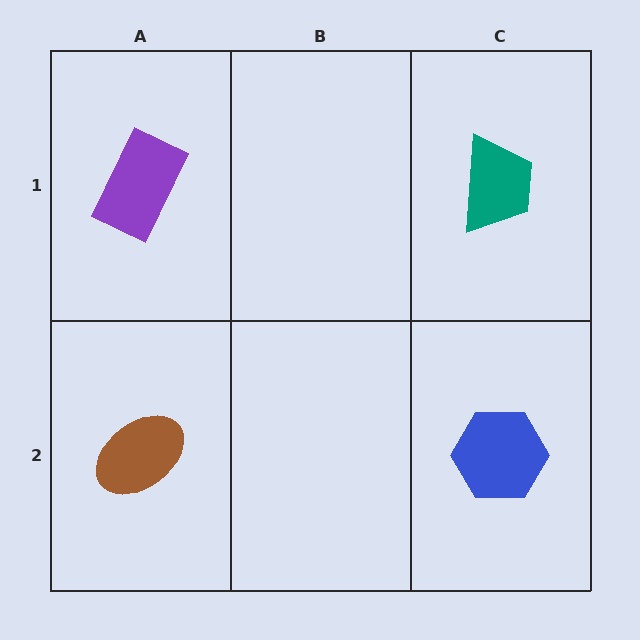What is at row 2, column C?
A blue hexagon.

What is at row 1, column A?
A purple rectangle.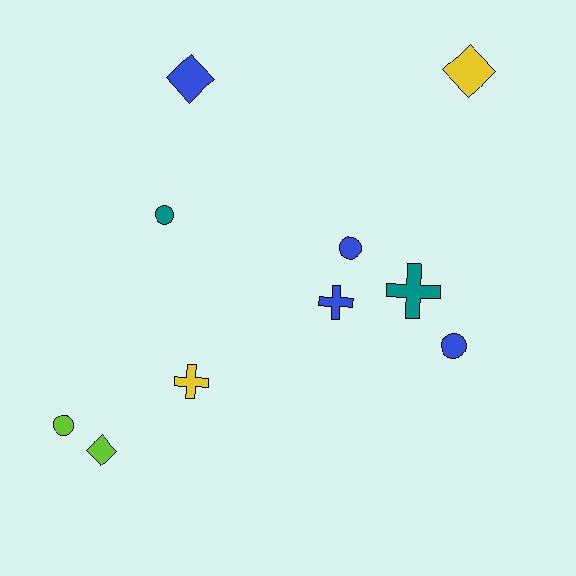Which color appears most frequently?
Blue, with 4 objects.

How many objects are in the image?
There are 10 objects.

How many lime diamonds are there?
There is 1 lime diamond.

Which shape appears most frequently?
Circle, with 4 objects.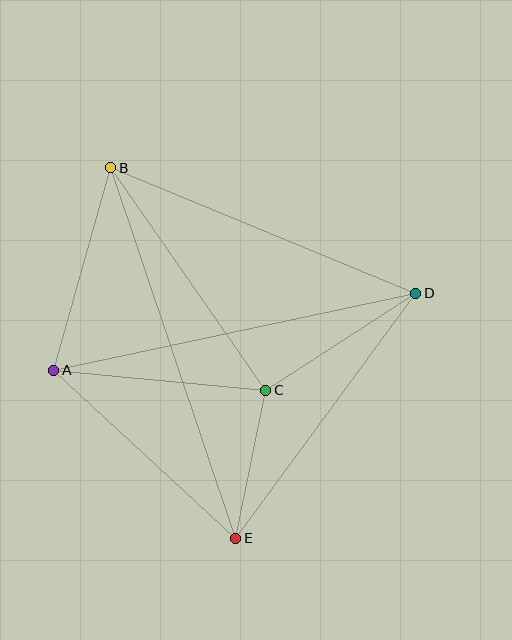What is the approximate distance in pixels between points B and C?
The distance between B and C is approximately 271 pixels.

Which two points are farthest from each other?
Points B and E are farthest from each other.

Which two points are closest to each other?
Points C and E are closest to each other.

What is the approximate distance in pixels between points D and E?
The distance between D and E is approximately 304 pixels.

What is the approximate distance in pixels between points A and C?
The distance between A and C is approximately 213 pixels.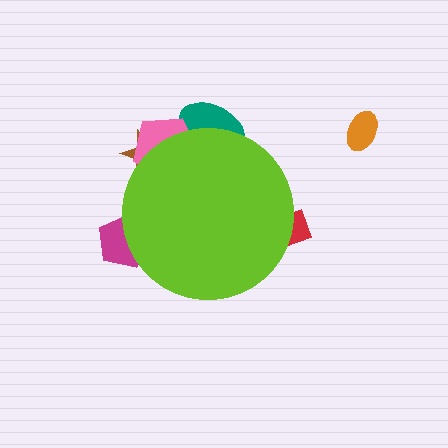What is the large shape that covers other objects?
A lime circle.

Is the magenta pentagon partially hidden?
Yes, the magenta pentagon is partially hidden behind the lime circle.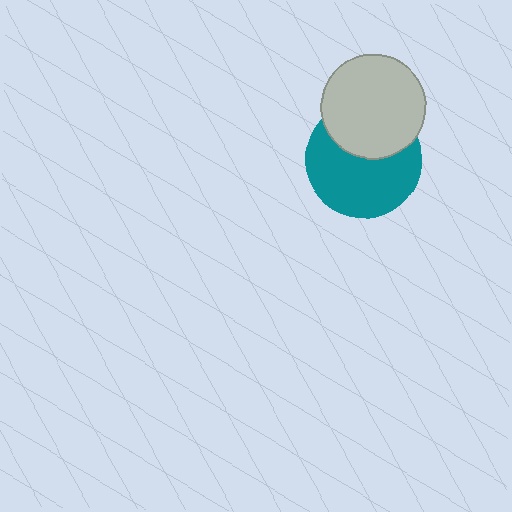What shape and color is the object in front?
The object in front is a light gray circle.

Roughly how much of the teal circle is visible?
About half of it is visible (roughly 63%).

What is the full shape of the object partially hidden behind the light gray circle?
The partially hidden object is a teal circle.